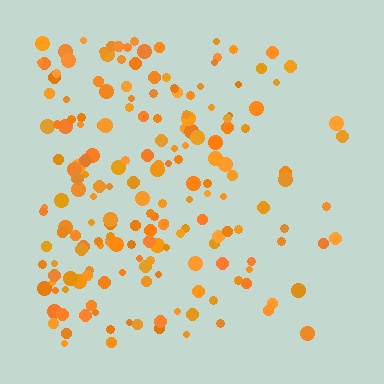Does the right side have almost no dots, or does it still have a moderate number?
Still a moderate number, just noticeably fewer than the left.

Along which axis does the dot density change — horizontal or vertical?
Horizontal.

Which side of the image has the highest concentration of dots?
The left.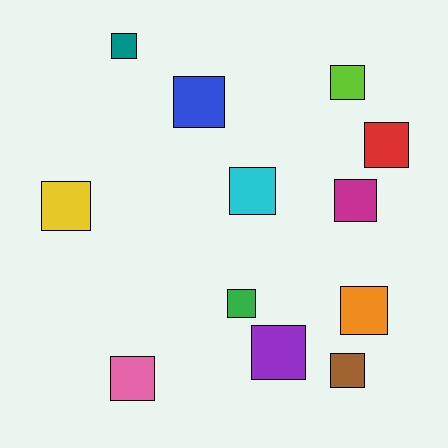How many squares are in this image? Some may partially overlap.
There are 12 squares.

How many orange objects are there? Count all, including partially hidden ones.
There is 1 orange object.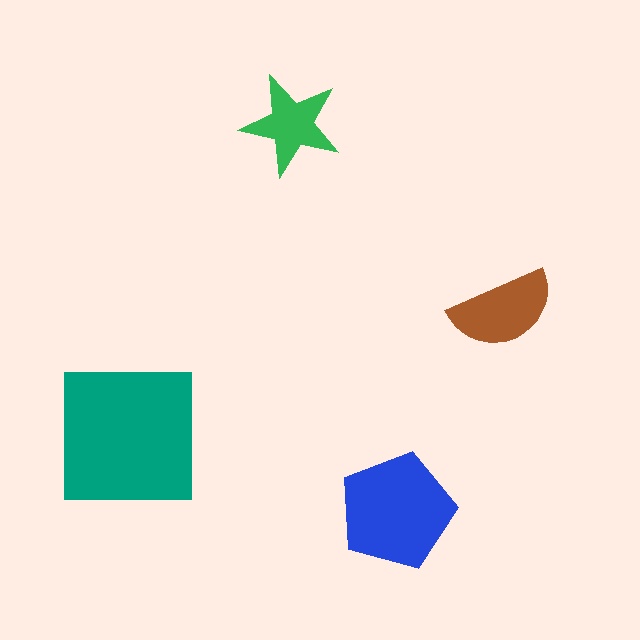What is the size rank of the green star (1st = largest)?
4th.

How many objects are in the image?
There are 4 objects in the image.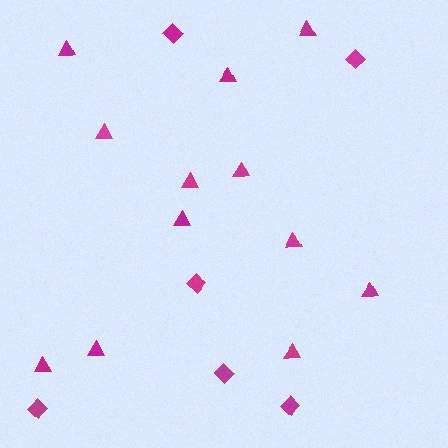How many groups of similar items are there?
There are 2 groups: one group of triangles (12) and one group of diamonds (6).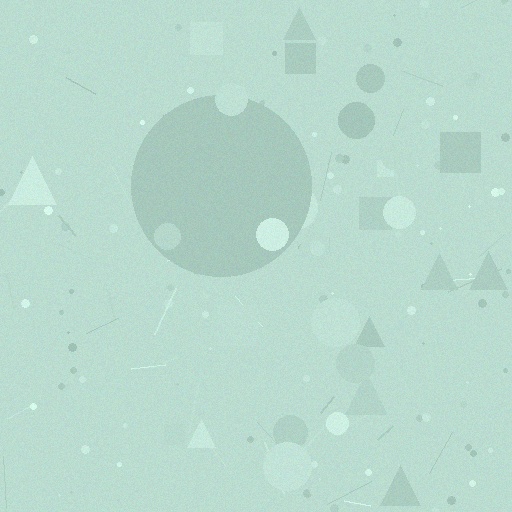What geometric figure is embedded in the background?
A circle is embedded in the background.